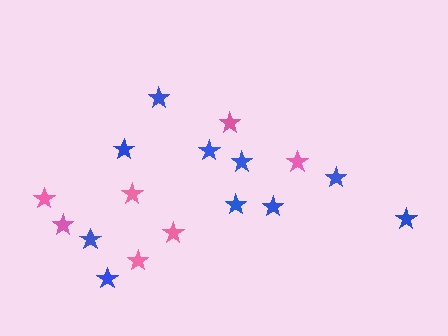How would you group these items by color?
There are 2 groups: one group of pink stars (7) and one group of blue stars (10).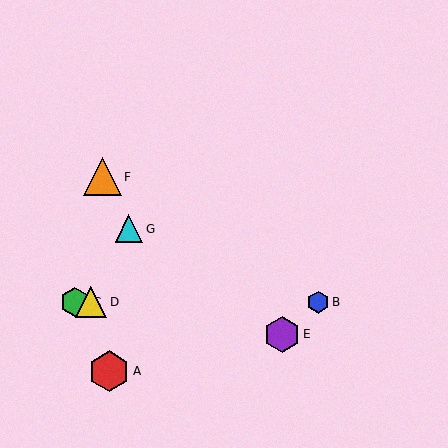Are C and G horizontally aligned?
No, C is at y≈302 and G is at y≈229.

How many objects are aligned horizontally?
3 objects (B, C, D) are aligned horizontally.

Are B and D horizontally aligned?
Yes, both are at y≈302.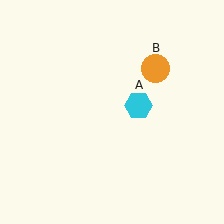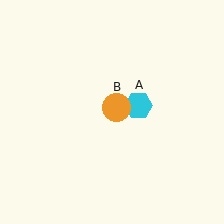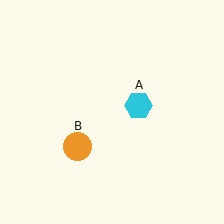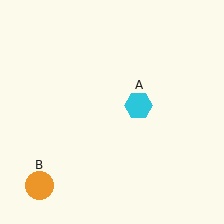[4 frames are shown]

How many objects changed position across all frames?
1 object changed position: orange circle (object B).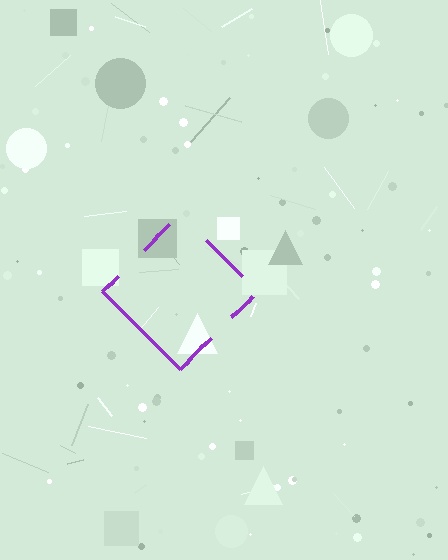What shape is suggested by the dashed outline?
The dashed outline suggests a diamond.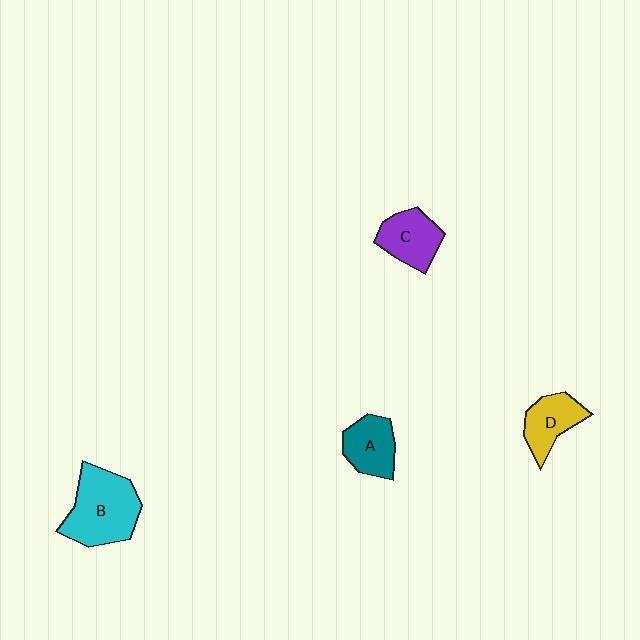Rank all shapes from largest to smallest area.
From largest to smallest: B (cyan), C (purple), A (teal), D (yellow).